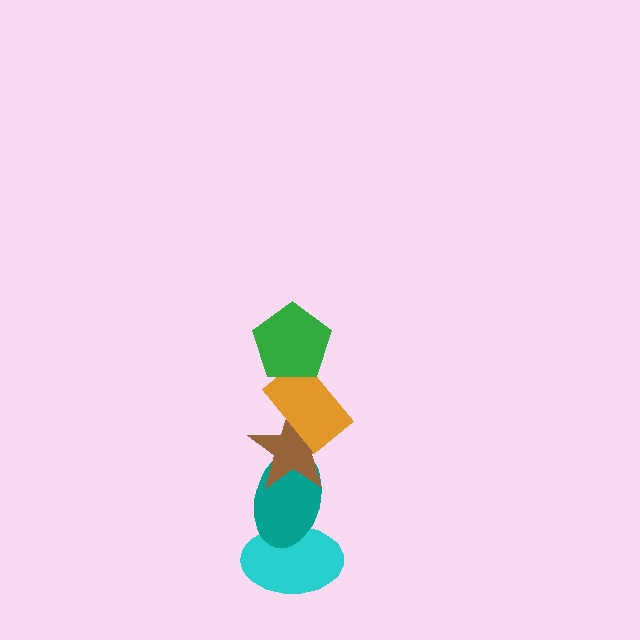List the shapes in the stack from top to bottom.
From top to bottom: the green pentagon, the orange rectangle, the brown star, the teal ellipse, the cyan ellipse.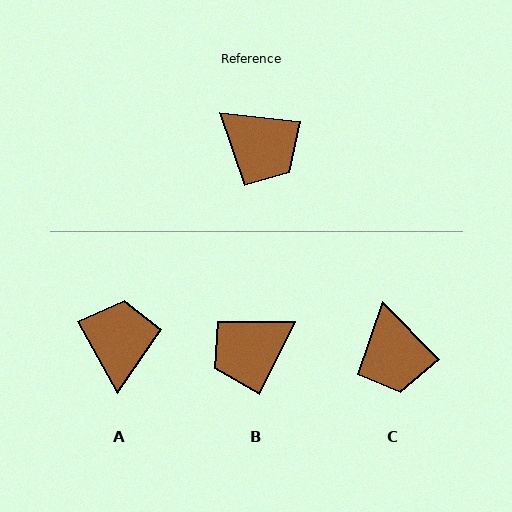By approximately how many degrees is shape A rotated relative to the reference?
Approximately 126 degrees counter-clockwise.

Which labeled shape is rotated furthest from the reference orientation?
A, about 126 degrees away.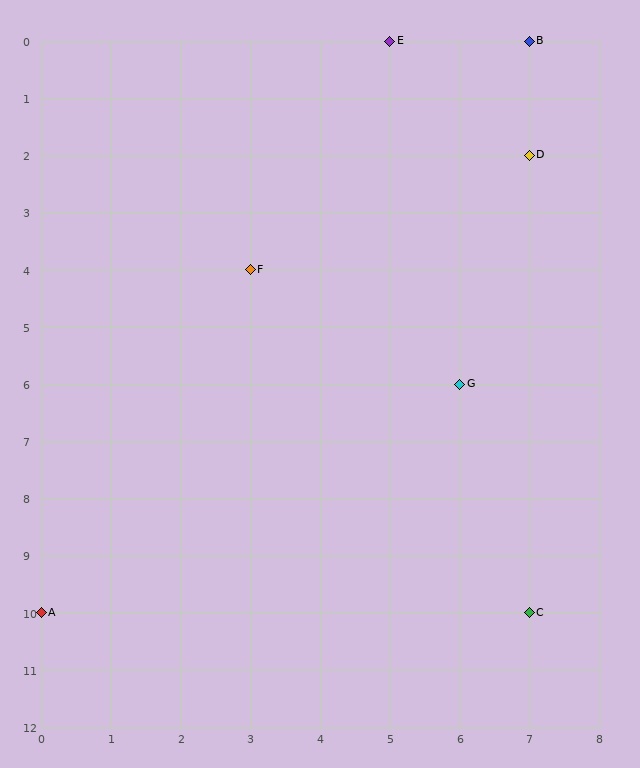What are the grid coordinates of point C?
Point C is at grid coordinates (7, 10).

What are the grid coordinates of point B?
Point B is at grid coordinates (7, 0).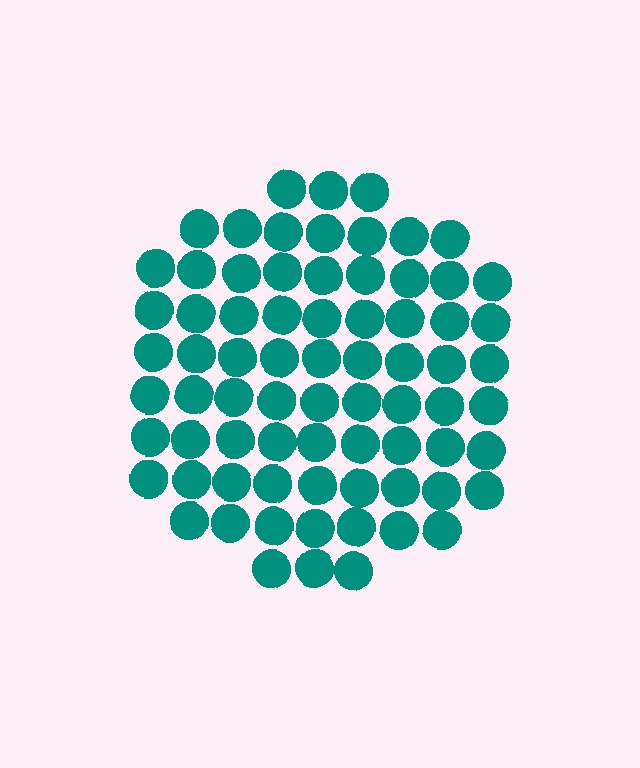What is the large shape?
The large shape is a circle.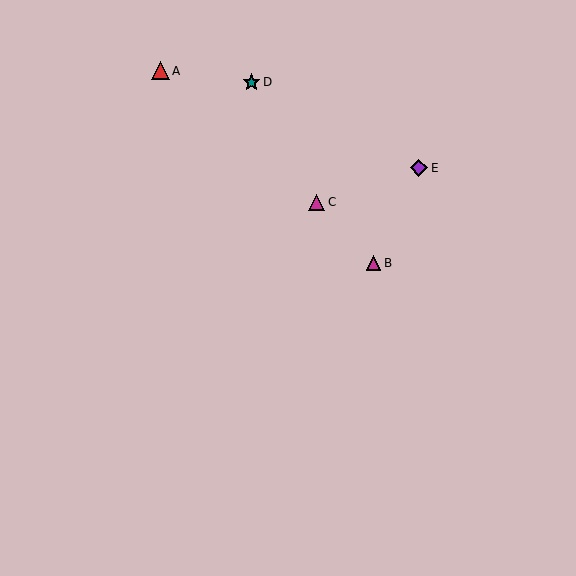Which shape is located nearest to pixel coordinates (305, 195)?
The magenta triangle (labeled C) at (317, 202) is nearest to that location.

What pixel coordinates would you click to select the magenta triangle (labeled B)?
Click at (373, 263) to select the magenta triangle B.